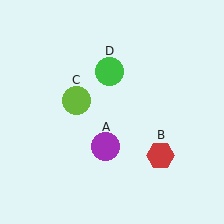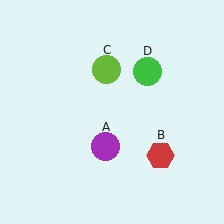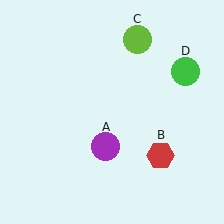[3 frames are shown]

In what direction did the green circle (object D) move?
The green circle (object D) moved right.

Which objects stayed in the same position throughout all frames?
Purple circle (object A) and red hexagon (object B) remained stationary.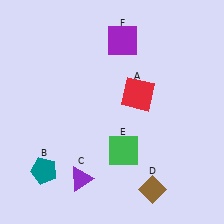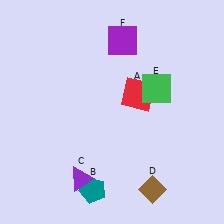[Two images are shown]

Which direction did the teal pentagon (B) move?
The teal pentagon (B) moved right.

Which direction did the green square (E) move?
The green square (E) moved up.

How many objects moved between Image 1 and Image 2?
2 objects moved between the two images.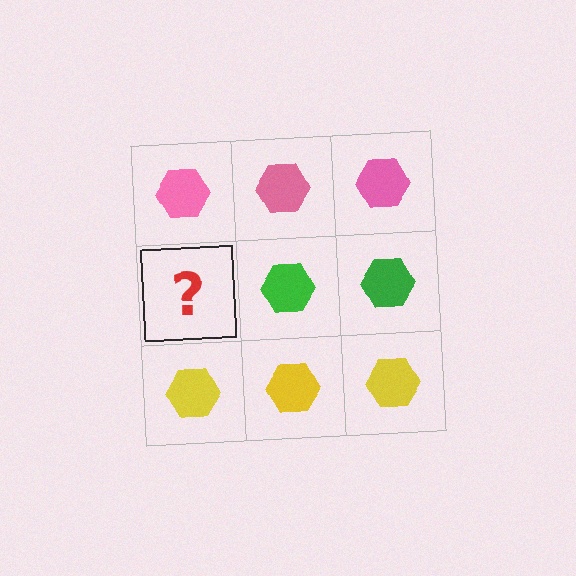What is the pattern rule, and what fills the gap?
The rule is that each row has a consistent color. The gap should be filled with a green hexagon.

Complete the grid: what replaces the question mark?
The question mark should be replaced with a green hexagon.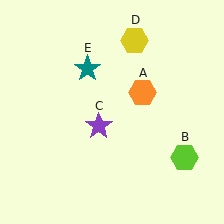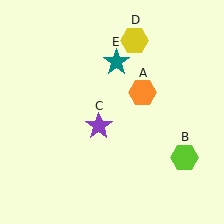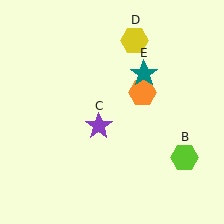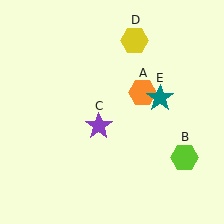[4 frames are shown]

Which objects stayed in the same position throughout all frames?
Orange hexagon (object A) and lime hexagon (object B) and purple star (object C) and yellow hexagon (object D) remained stationary.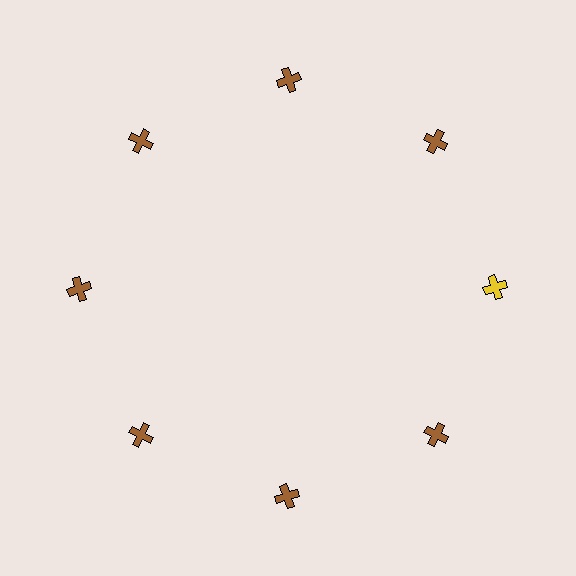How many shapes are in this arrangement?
There are 8 shapes arranged in a ring pattern.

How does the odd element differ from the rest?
It has a different color: yellow instead of brown.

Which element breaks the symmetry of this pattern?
The yellow cross at roughly the 3 o'clock position breaks the symmetry. All other shapes are brown crosses.